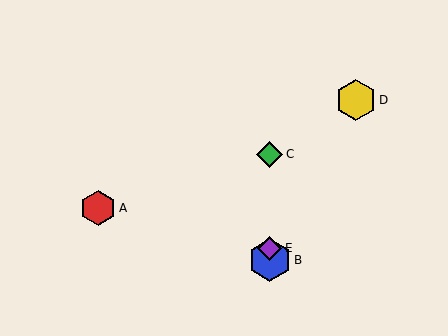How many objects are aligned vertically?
3 objects (B, C, E) are aligned vertically.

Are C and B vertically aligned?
Yes, both are at x≈270.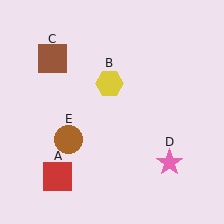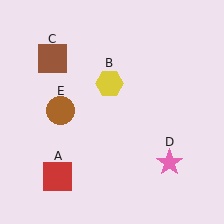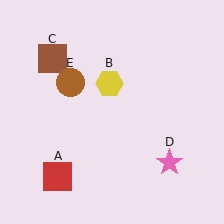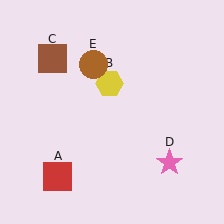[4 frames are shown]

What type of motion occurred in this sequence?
The brown circle (object E) rotated clockwise around the center of the scene.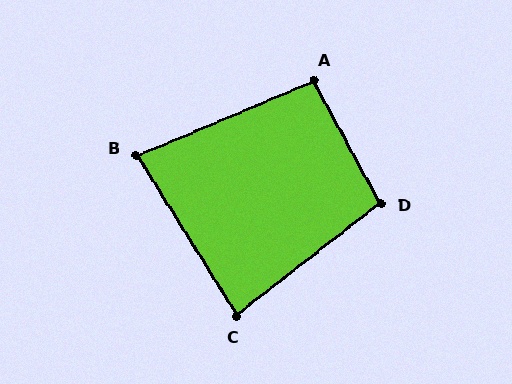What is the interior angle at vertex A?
Approximately 96 degrees (obtuse).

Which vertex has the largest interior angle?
D, at approximately 99 degrees.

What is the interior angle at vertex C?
Approximately 84 degrees (acute).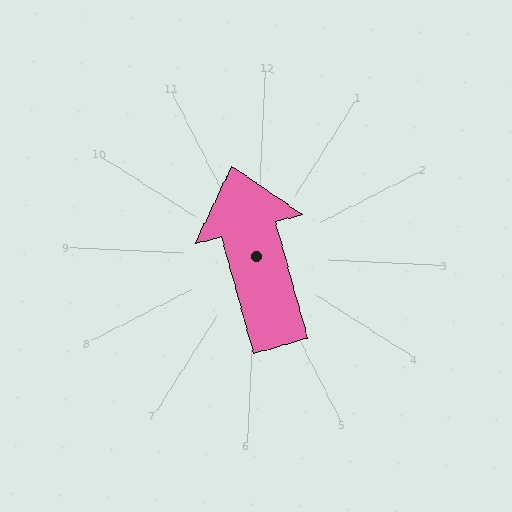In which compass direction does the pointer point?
North.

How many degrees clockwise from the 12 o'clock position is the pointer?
Approximately 342 degrees.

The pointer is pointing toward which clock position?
Roughly 11 o'clock.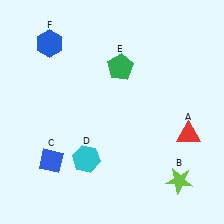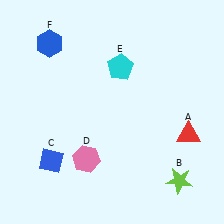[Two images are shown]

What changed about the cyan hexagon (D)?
In Image 1, D is cyan. In Image 2, it changed to pink.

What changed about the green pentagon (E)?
In Image 1, E is green. In Image 2, it changed to cyan.